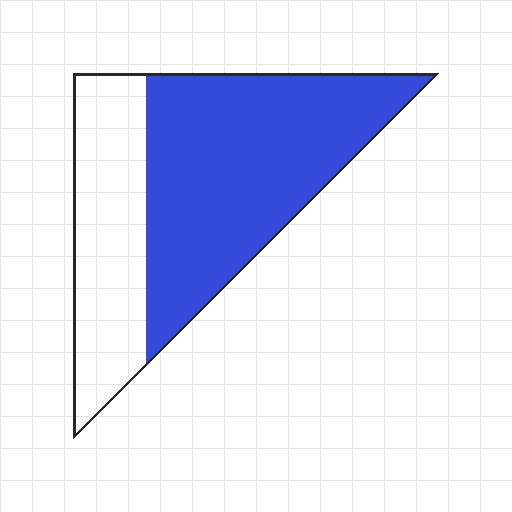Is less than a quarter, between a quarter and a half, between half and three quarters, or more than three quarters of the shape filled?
Between half and three quarters.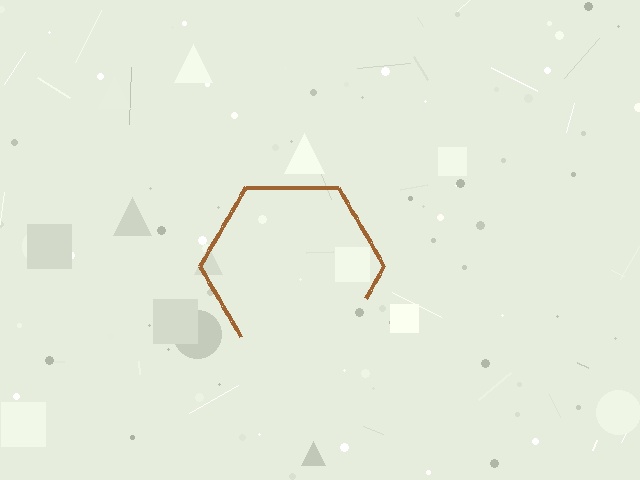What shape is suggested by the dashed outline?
The dashed outline suggests a hexagon.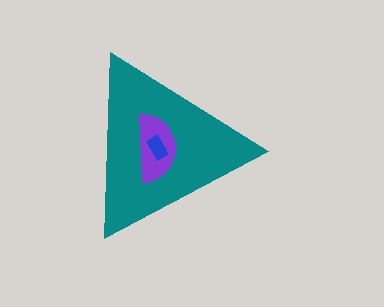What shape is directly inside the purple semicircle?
The blue rectangle.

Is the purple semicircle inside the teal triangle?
Yes.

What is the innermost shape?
The blue rectangle.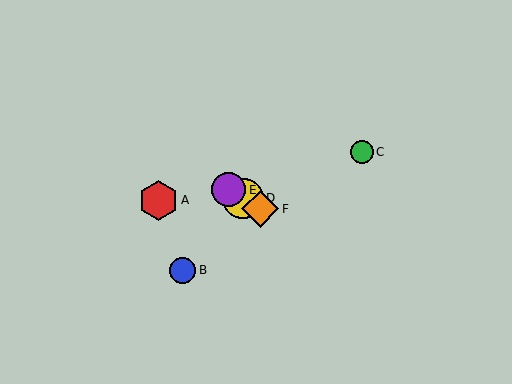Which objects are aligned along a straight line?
Objects D, E, F are aligned along a straight line.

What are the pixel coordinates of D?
Object D is at (243, 198).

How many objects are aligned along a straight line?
3 objects (D, E, F) are aligned along a straight line.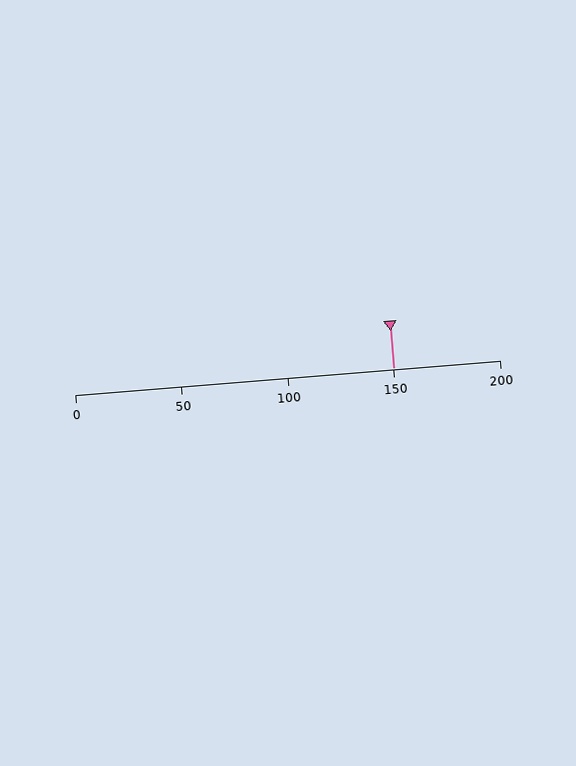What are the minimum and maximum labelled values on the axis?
The axis runs from 0 to 200.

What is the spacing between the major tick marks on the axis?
The major ticks are spaced 50 apart.